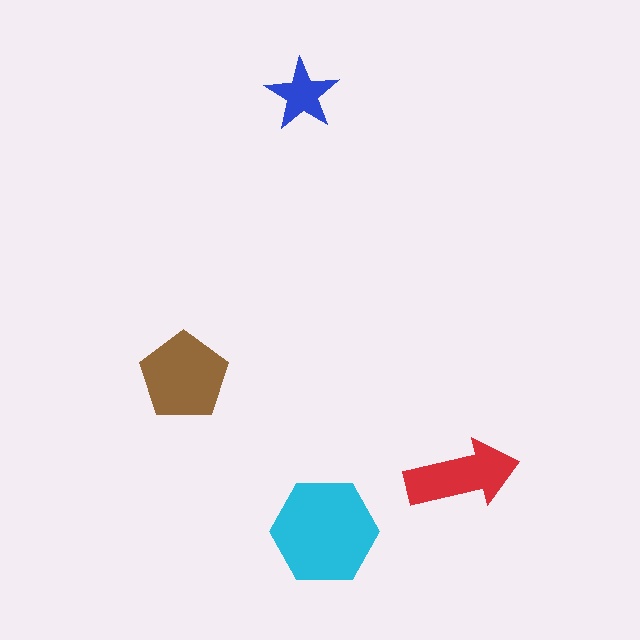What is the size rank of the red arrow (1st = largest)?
3rd.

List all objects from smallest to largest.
The blue star, the red arrow, the brown pentagon, the cyan hexagon.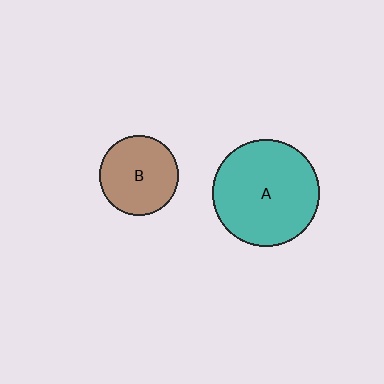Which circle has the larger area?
Circle A (teal).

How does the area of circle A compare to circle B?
Approximately 1.8 times.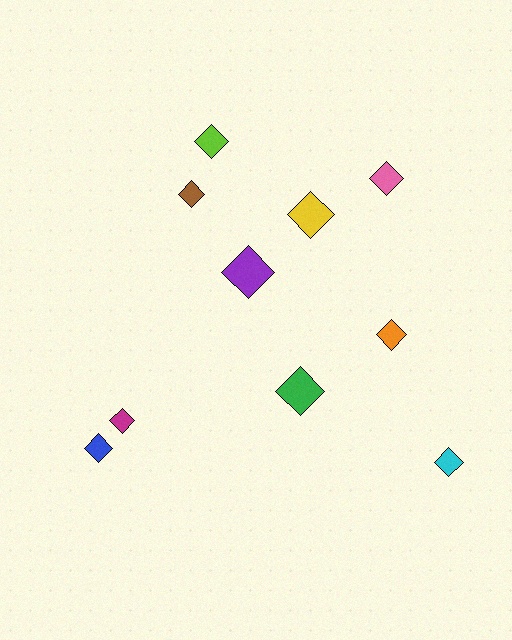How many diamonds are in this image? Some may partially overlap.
There are 10 diamonds.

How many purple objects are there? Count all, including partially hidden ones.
There is 1 purple object.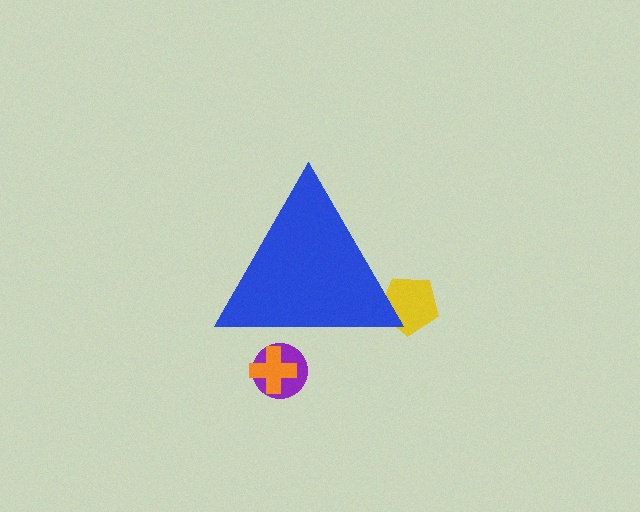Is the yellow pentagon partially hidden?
Yes, the yellow pentagon is partially hidden behind the blue triangle.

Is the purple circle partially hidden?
Yes, the purple circle is partially hidden behind the blue triangle.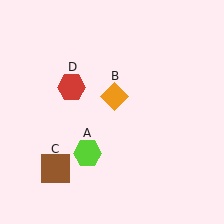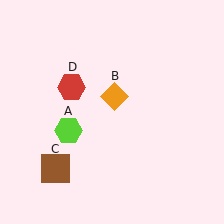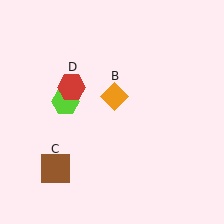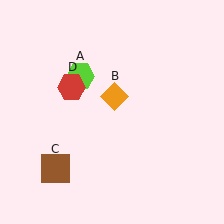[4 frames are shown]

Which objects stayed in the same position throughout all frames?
Orange diamond (object B) and brown square (object C) and red hexagon (object D) remained stationary.